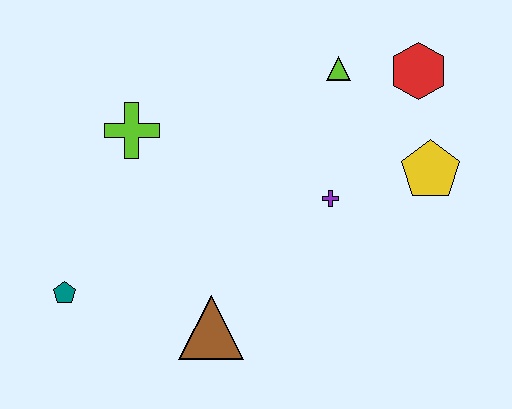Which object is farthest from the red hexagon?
The teal pentagon is farthest from the red hexagon.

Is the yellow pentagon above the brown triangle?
Yes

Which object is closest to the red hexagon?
The lime triangle is closest to the red hexagon.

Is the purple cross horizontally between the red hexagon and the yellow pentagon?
No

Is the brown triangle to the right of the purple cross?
No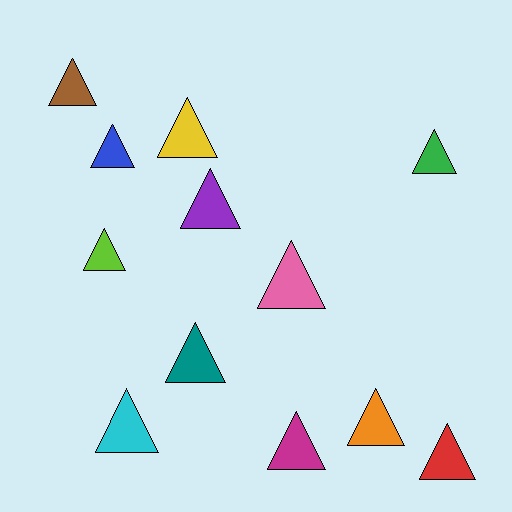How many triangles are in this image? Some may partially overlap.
There are 12 triangles.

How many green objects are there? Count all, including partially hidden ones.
There is 1 green object.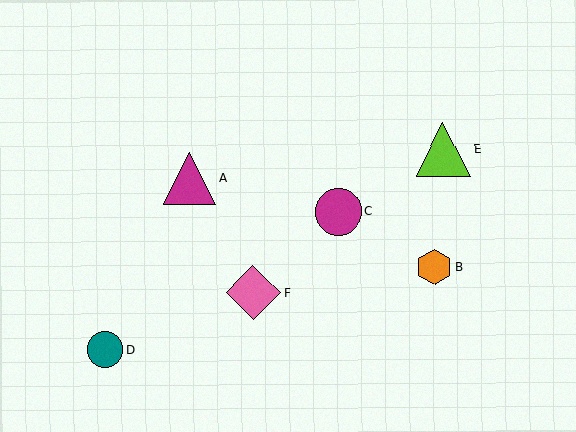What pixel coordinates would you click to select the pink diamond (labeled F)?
Click at (253, 293) to select the pink diamond F.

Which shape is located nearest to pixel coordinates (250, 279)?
The pink diamond (labeled F) at (253, 293) is nearest to that location.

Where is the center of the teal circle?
The center of the teal circle is at (105, 350).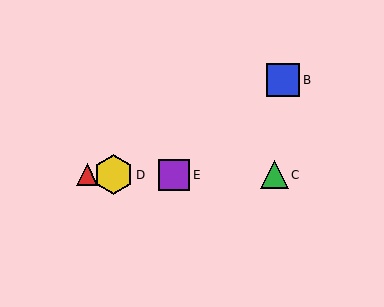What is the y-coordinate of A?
Object A is at y≈175.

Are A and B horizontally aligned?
No, A is at y≈175 and B is at y≈80.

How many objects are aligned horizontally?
4 objects (A, C, D, E) are aligned horizontally.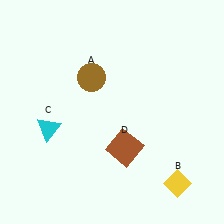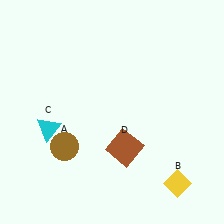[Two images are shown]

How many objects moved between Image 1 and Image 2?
1 object moved between the two images.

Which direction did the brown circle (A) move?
The brown circle (A) moved down.